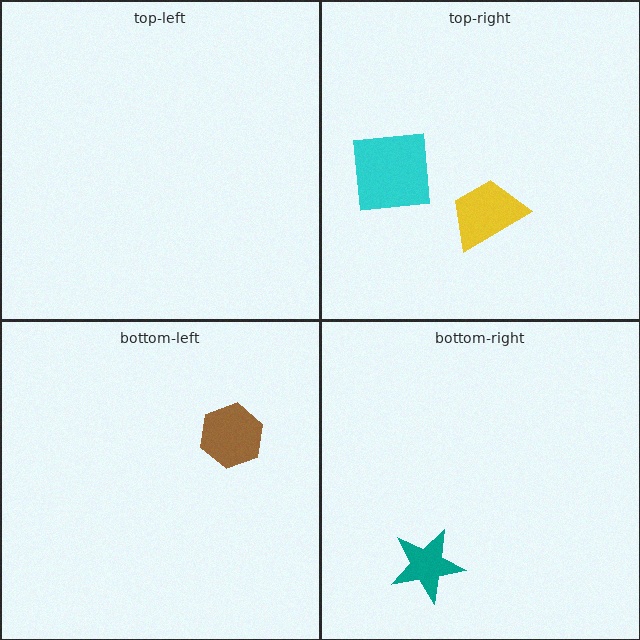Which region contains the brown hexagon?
The bottom-left region.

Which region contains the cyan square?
The top-right region.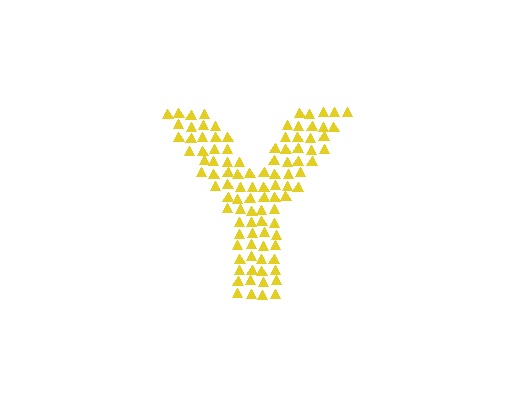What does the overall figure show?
The overall figure shows the letter Y.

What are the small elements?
The small elements are triangles.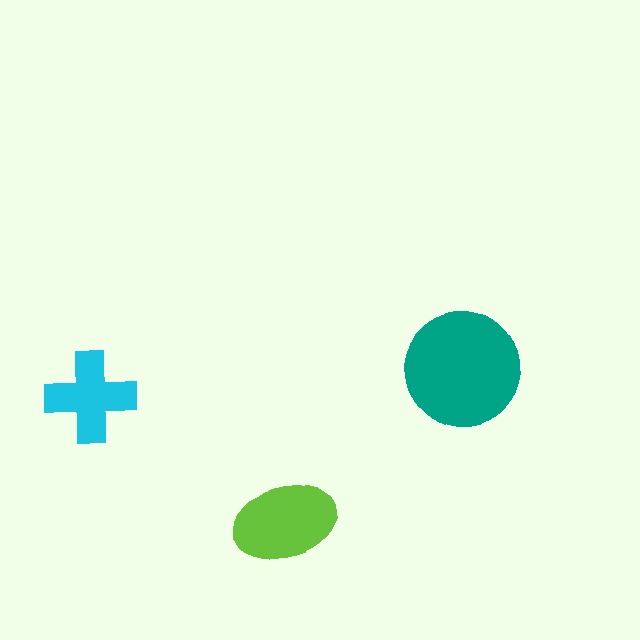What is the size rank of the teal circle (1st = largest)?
1st.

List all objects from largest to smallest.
The teal circle, the lime ellipse, the cyan cross.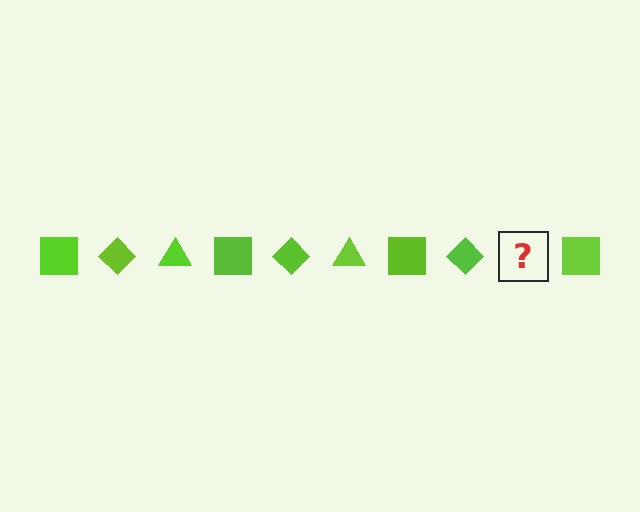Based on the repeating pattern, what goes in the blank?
The blank should be a lime triangle.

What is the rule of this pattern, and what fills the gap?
The rule is that the pattern cycles through square, diamond, triangle shapes in lime. The gap should be filled with a lime triangle.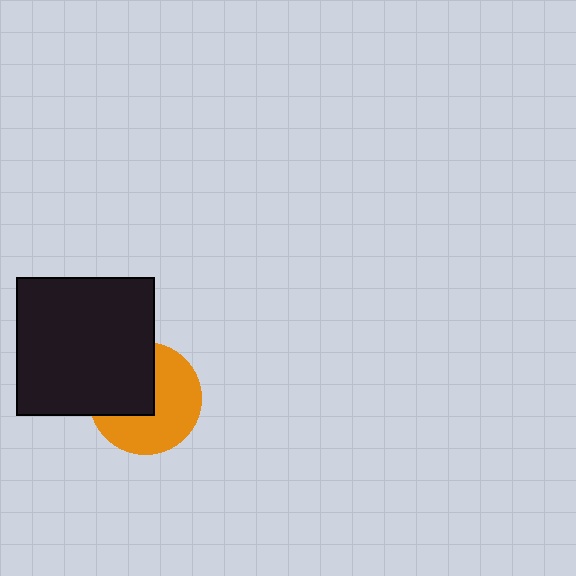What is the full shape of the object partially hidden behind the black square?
The partially hidden object is an orange circle.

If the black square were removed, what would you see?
You would see the complete orange circle.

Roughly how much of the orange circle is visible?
About half of it is visible (roughly 58%).